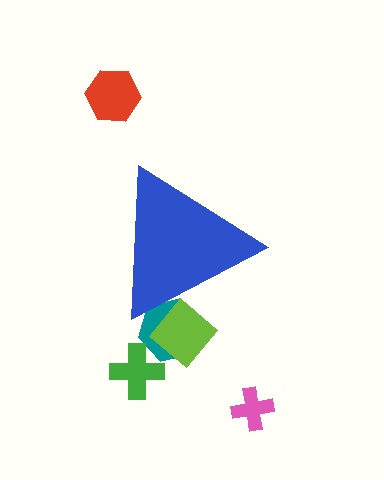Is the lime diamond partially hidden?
Yes, the lime diamond is partially hidden behind the blue triangle.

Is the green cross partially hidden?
No, the green cross is fully visible.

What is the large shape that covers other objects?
A blue triangle.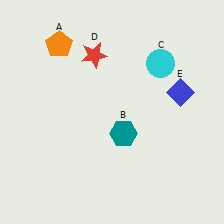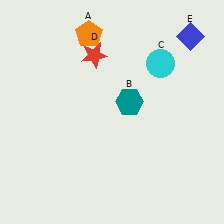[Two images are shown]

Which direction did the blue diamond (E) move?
The blue diamond (E) moved up.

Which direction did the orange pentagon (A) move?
The orange pentagon (A) moved right.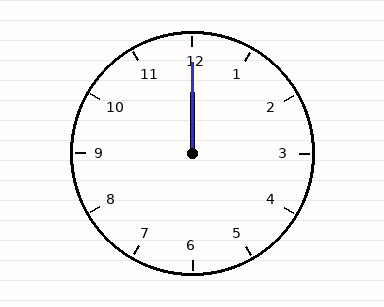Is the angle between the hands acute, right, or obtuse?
It is acute.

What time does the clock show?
12:00.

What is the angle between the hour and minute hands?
Approximately 0 degrees.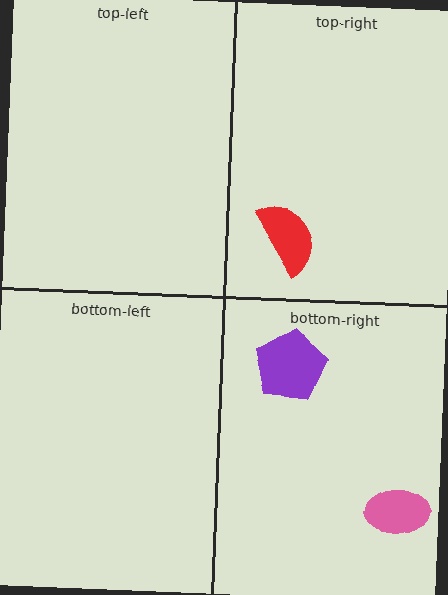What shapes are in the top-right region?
The red semicircle.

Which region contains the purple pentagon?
The bottom-right region.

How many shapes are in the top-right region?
1.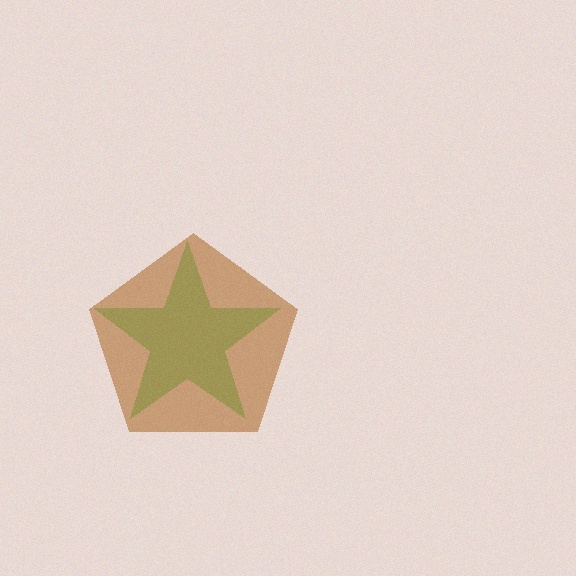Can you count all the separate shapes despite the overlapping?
Yes, there are 2 separate shapes.